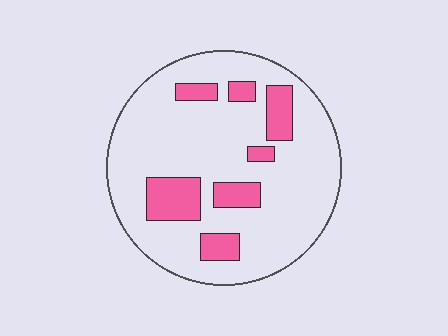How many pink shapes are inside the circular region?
7.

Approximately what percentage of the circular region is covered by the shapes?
Approximately 20%.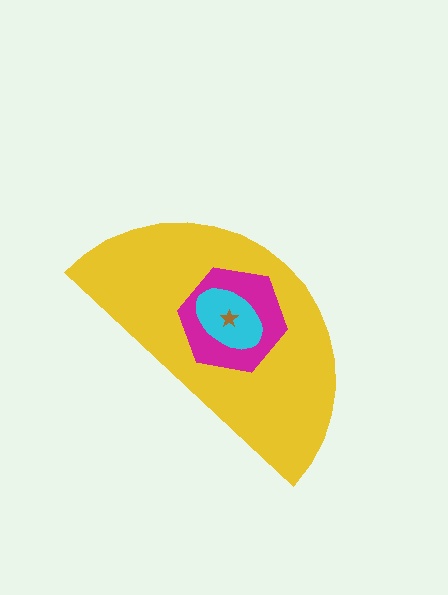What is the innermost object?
The brown star.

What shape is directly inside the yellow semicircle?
The magenta hexagon.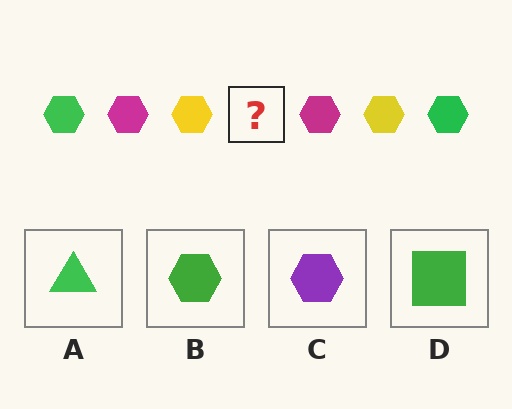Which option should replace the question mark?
Option B.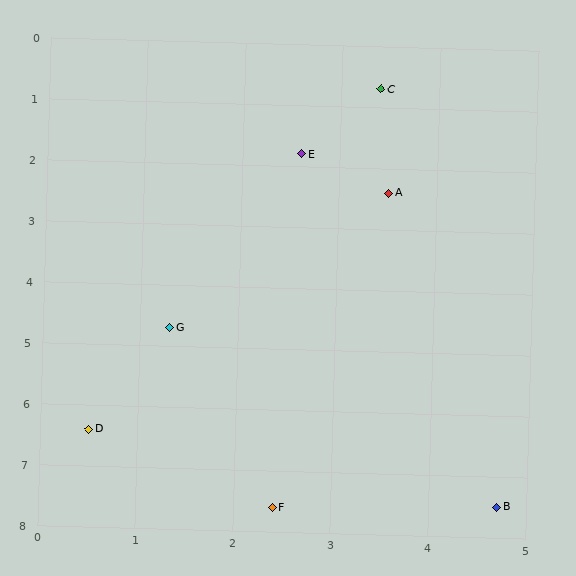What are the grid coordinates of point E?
Point E is at approximately (2.6, 1.8).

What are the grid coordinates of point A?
Point A is at approximately (3.5, 2.4).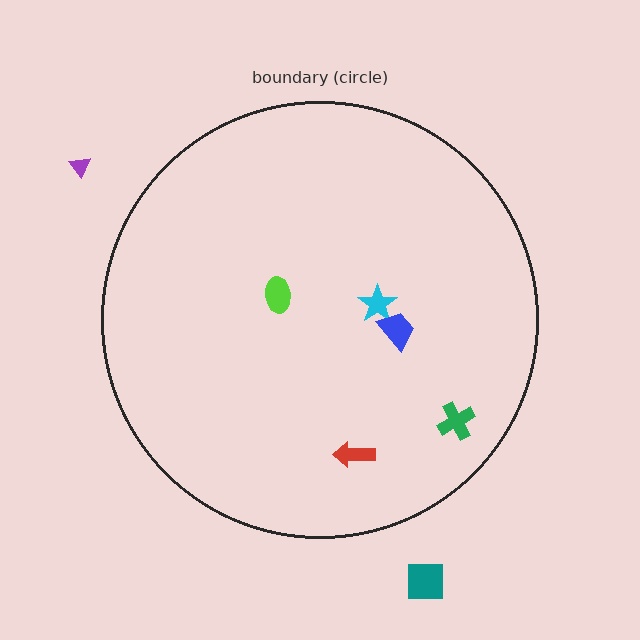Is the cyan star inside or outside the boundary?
Inside.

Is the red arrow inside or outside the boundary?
Inside.